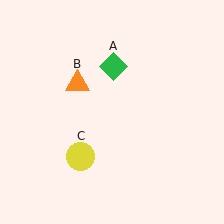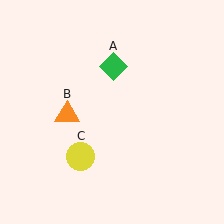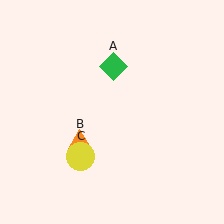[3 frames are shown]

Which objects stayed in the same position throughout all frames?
Green diamond (object A) and yellow circle (object C) remained stationary.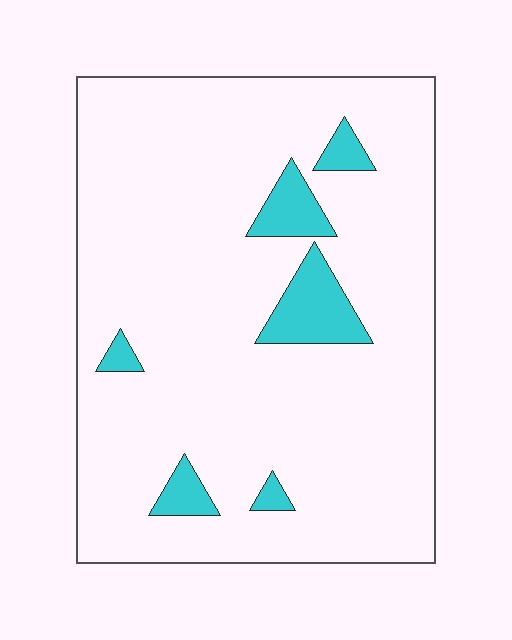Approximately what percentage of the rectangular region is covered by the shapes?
Approximately 10%.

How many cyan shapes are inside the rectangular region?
6.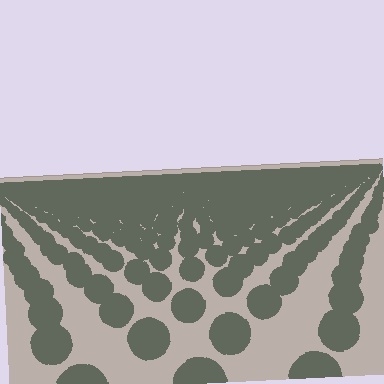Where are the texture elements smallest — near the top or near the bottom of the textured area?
Near the top.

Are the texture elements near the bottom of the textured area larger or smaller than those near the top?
Larger. Near the bottom, elements are closer to the viewer and appear at a bigger on-screen size.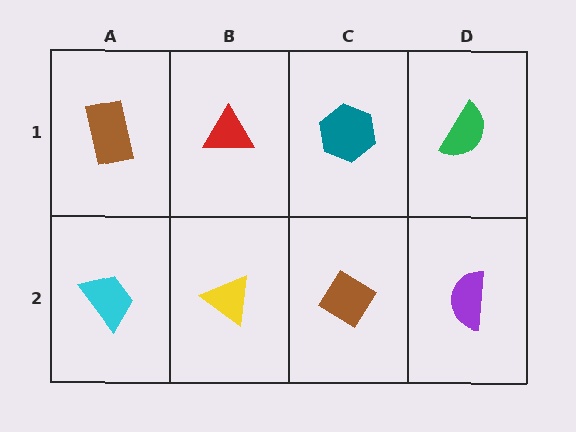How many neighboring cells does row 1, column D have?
2.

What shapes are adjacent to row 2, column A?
A brown rectangle (row 1, column A), a yellow triangle (row 2, column B).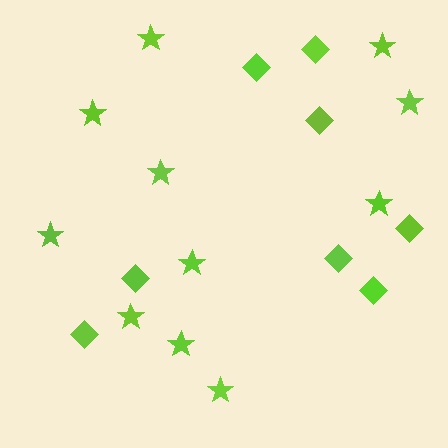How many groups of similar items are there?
There are 2 groups: one group of stars (11) and one group of diamonds (8).